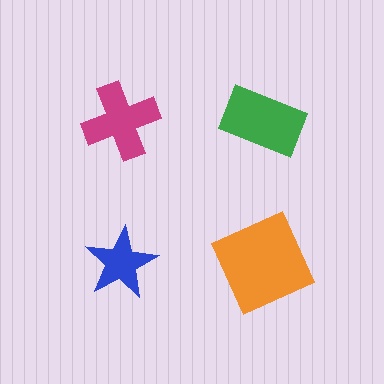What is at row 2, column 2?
An orange square.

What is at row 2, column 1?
A blue star.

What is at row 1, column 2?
A green rectangle.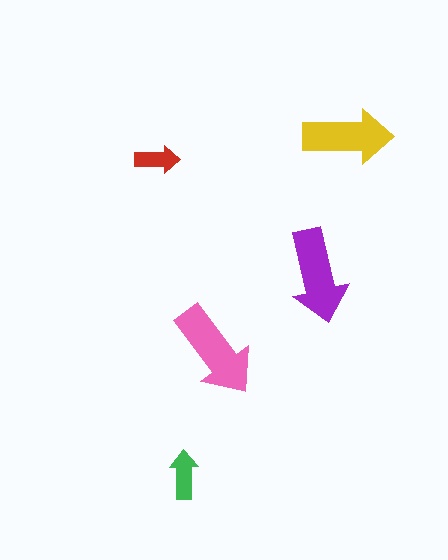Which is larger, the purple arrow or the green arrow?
The purple one.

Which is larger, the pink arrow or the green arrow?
The pink one.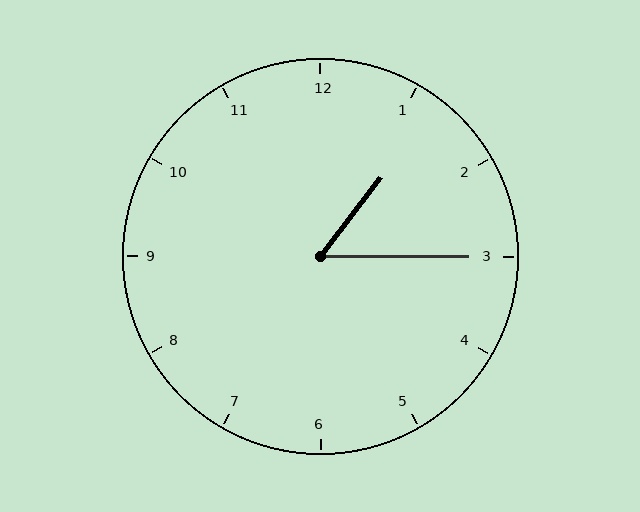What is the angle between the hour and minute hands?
Approximately 52 degrees.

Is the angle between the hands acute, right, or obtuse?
It is acute.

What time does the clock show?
1:15.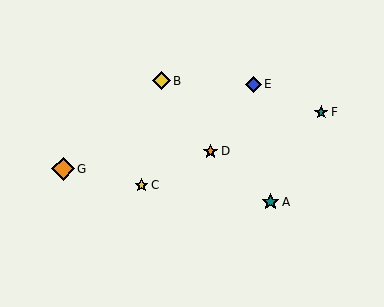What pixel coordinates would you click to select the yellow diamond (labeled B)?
Click at (161, 81) to select the yellow diamond B.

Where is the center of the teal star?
The center of the teal star is at (321, 112).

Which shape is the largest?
The orange diamond (labeled G) is the largest.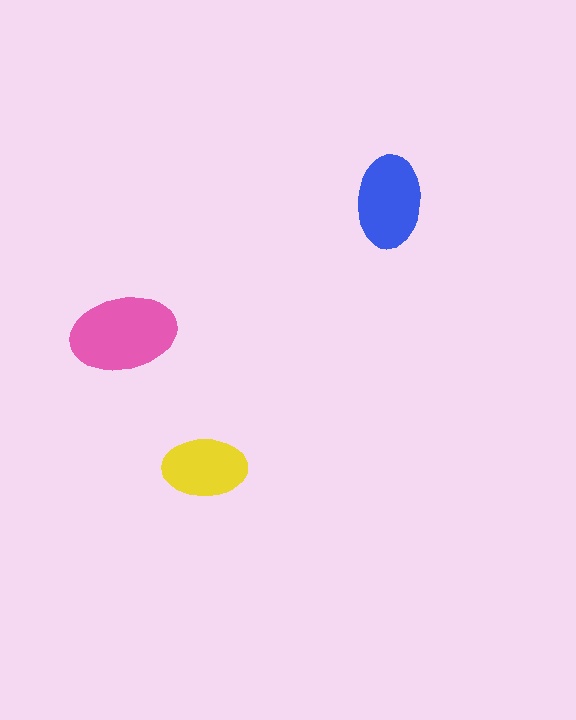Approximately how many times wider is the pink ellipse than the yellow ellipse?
About 1.5 times wider.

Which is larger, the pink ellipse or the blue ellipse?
The pink one.